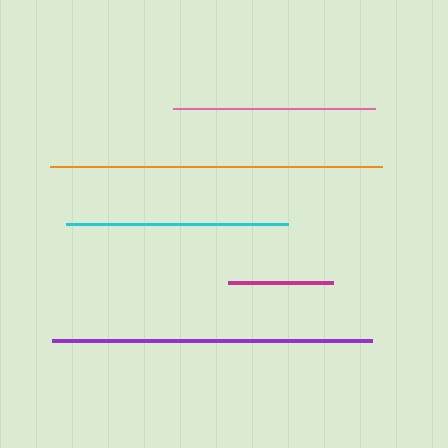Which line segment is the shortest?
The magenta line is the shortest at approximately 106 pixels.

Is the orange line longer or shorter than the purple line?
The orange line is longer than the purple line.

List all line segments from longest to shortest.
From longest to shortest: orange, purple, cyan, pink, magenta.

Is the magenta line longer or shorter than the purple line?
The purple line is longer than the magenta line.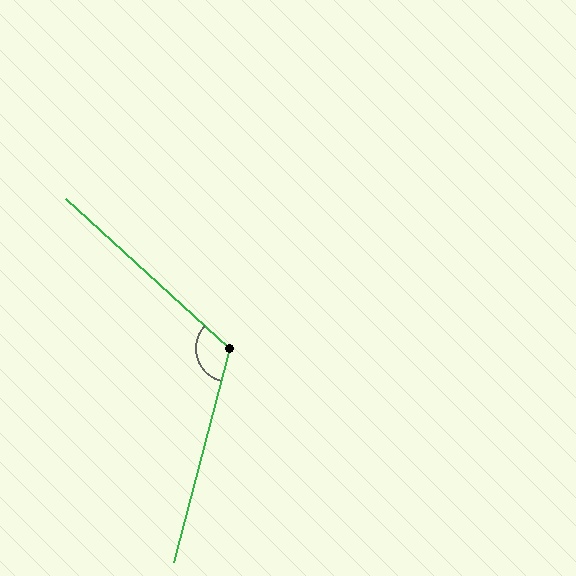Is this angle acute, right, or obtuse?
It is obtuse.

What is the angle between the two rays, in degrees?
Approximately 118 degrees.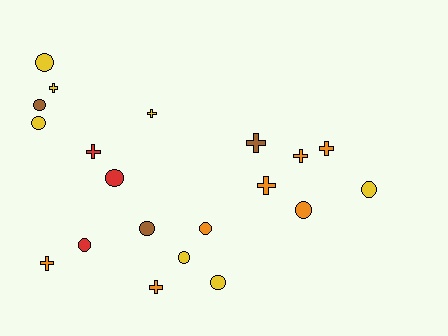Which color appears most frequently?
Yellow, with 7 objects.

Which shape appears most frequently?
Circle, with 11 objects.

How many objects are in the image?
There are 20 objects.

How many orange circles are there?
There are 2 orange circles.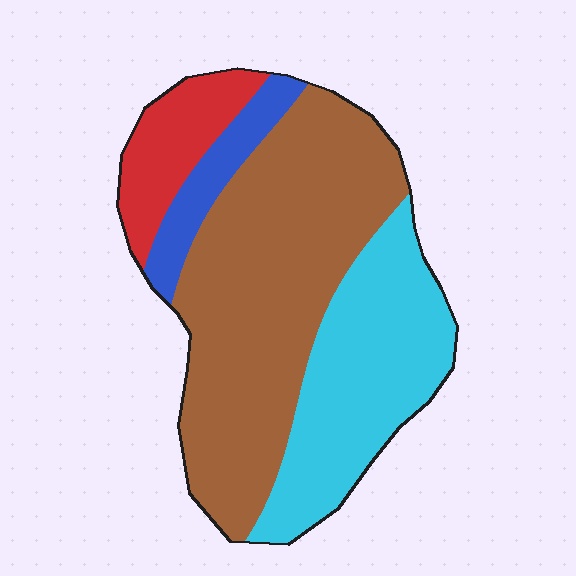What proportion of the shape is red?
Red covers 11% of the shape.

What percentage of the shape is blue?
Blue covers roughly 10% of the shape.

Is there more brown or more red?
Brown.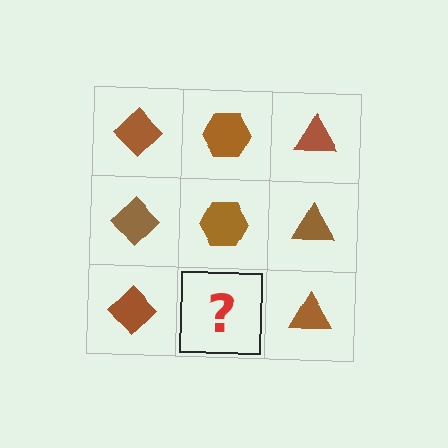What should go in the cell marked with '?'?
The missing cell should contain a brown hexagon.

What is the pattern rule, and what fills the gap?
The rule is that each column has a consistent shape. The gap should be filled with a brown hexagon.